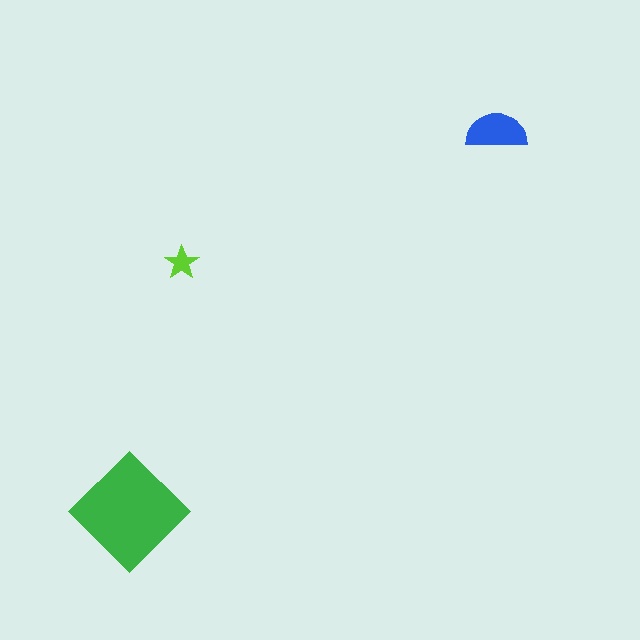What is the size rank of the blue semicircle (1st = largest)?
2nd.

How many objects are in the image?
There are 3 objects in the image.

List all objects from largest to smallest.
The green diamond, the blue semicircle, the lime star.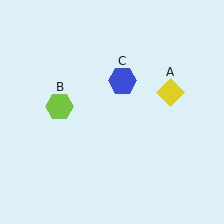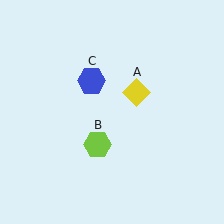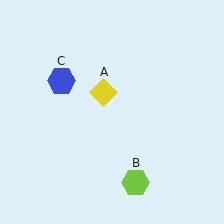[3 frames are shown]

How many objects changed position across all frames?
3 objects changed position: yellow diamond (object A), lime hexagon (object B), blue hexagon (object C).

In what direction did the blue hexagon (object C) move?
The blue hexagon (object C) moved left.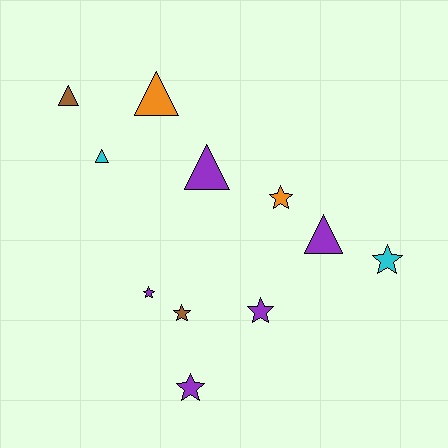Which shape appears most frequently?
Star, with 6 objects.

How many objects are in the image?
There are 11 objects.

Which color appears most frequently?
Purple, with 5 objects.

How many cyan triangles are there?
There is 1 cyan triangle.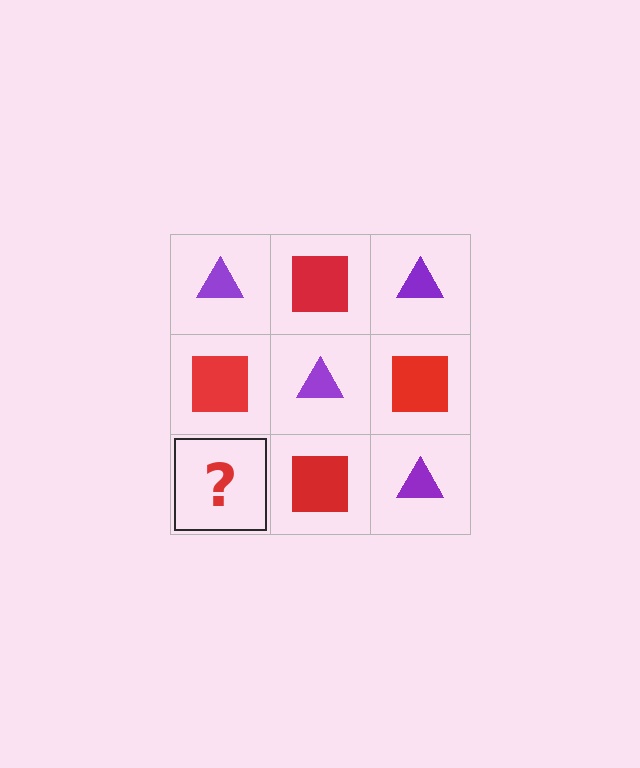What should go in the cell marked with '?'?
The missing cell should contain a purple triangle.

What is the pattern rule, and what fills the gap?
The rule is that it alternates purple triangle and red square in a checkerboard pattern. The gap should be filled with a purple triangle.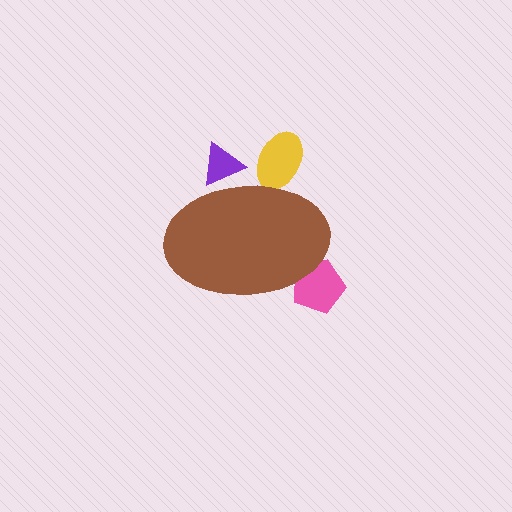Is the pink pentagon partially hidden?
Yes, the pink pentagon is partially hidden behind the brown ellipse.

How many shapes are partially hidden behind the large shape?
3 shapes are partially hidden.